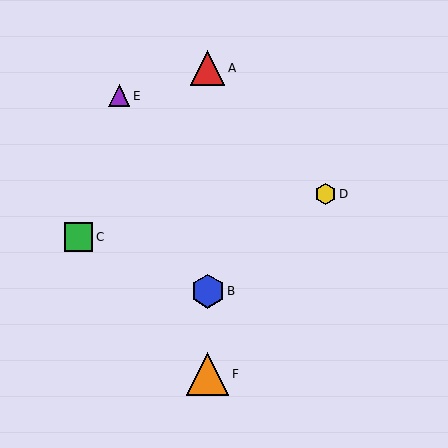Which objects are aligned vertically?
Objects A, B, F are aligned vertically.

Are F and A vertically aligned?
Yes, both are at x≈208.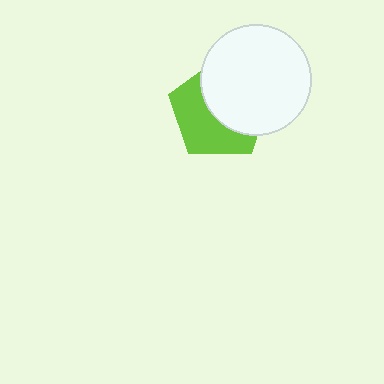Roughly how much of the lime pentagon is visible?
About half of it is visible (roughly 48%).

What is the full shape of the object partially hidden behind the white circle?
The partially hidden object is a lime pentagon.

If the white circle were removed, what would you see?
You would see the complete lime pentagon.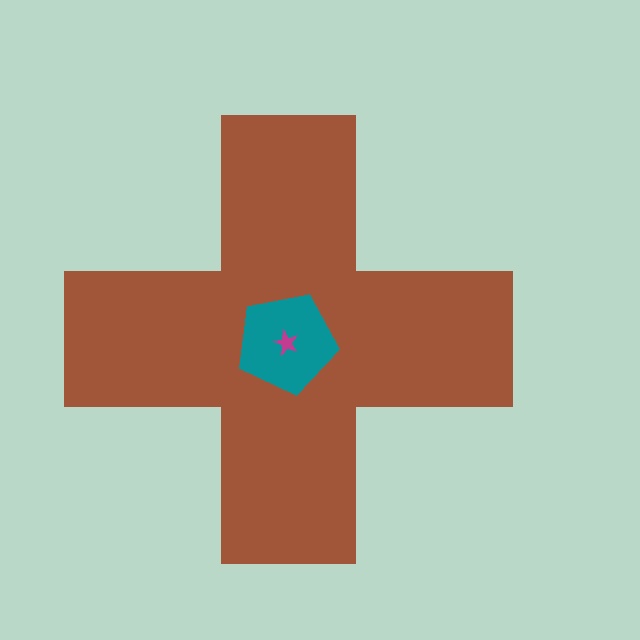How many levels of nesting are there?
3.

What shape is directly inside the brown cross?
The teal pentagon.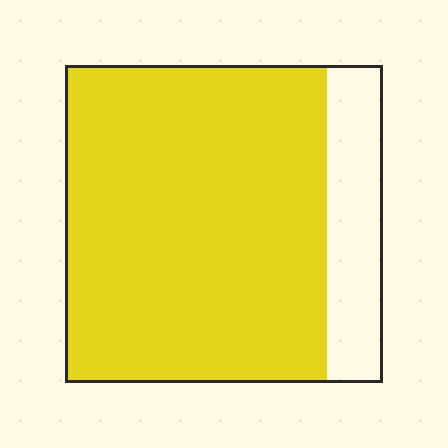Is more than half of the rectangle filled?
Yes.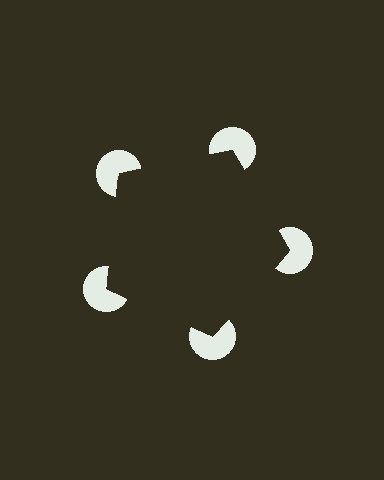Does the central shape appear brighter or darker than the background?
It typically appears slightly darker than the background, even though no actual brightness change is drawn.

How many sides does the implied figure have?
5 sides.